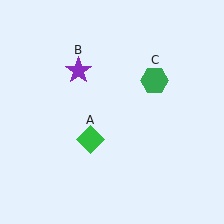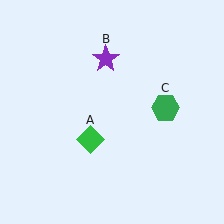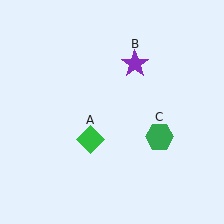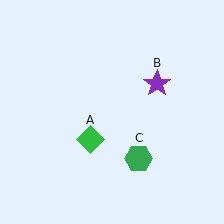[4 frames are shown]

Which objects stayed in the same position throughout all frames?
Green diamond (object A) remained stationary.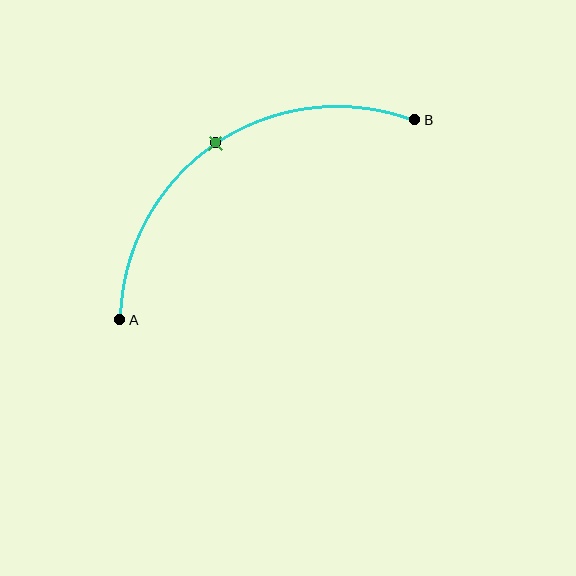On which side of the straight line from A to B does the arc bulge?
The arc bulges above and to the left of the straight line connecting A and B.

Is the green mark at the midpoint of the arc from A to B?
Yes. The green mark lies on the arc at equal arc-length from both A and B — it is the arc midpoint.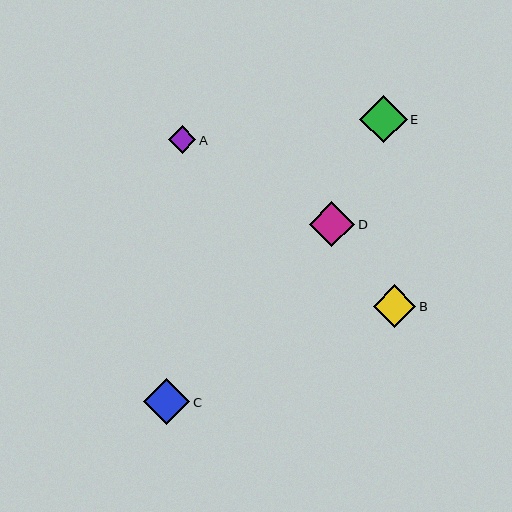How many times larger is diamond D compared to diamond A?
Diamond D is approximately 1.7 times the size of diamond A.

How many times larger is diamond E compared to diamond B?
Diamond E is approximately 1.1 times the size of diamond B.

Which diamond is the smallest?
Diamond A is the smallest with a size of approximately 27 pixels.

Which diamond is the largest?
Diamond E is the largest with a size of approximately 47 pixels.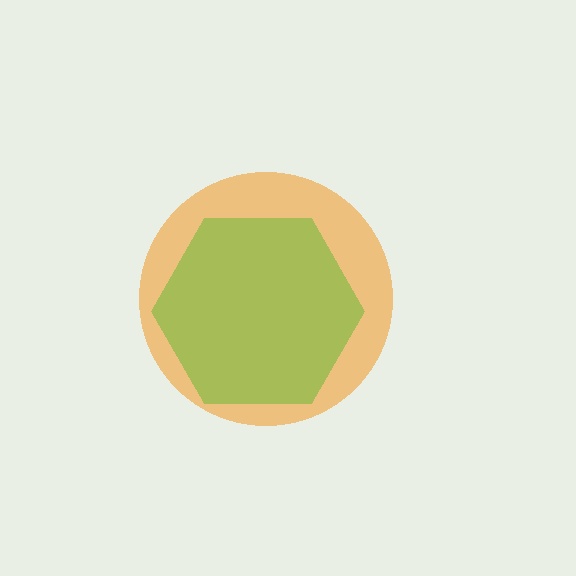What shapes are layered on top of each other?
The layered shapes are: an orange circle, a lime hexagon.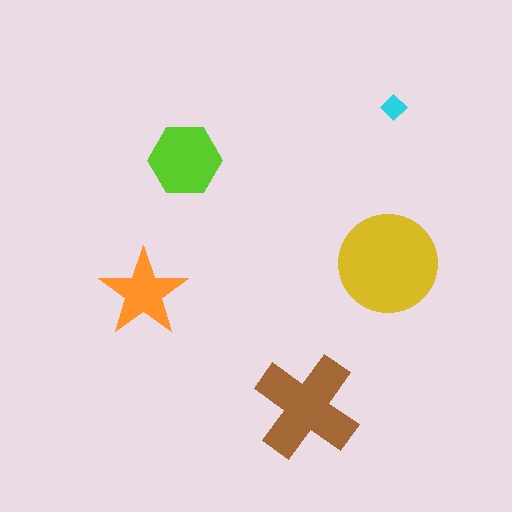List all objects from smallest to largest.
The cyan diamond, the orange star, the lime hexagon, the brown cross, the yellow circle.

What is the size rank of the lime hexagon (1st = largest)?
3rd.